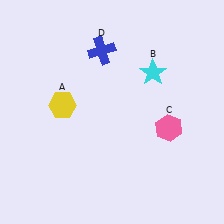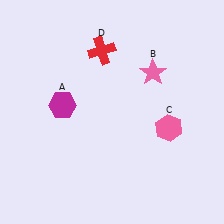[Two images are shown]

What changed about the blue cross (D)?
In Image 1, D is blue. In Image 2, it changed to red.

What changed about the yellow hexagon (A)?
In Image 1, A is yellow. In Image 2, it changed to magenta.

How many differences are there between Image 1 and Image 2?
There are 3 differences between the two images.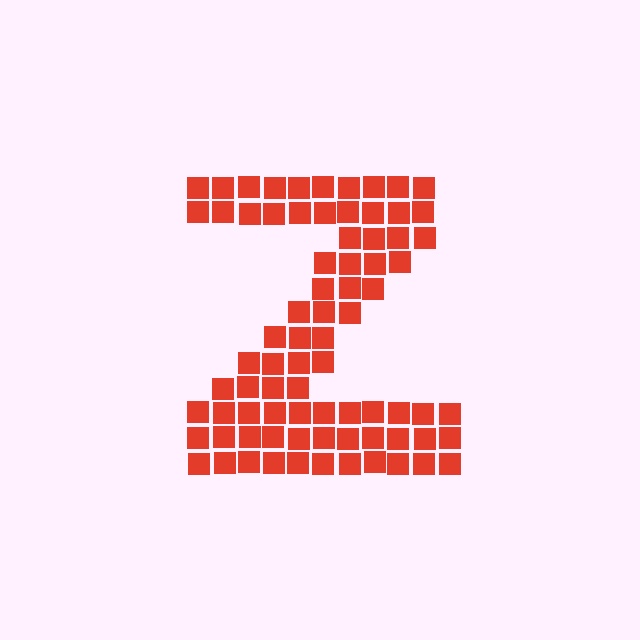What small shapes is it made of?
It is made of small squares.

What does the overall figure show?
The overall figure shows the letter Z.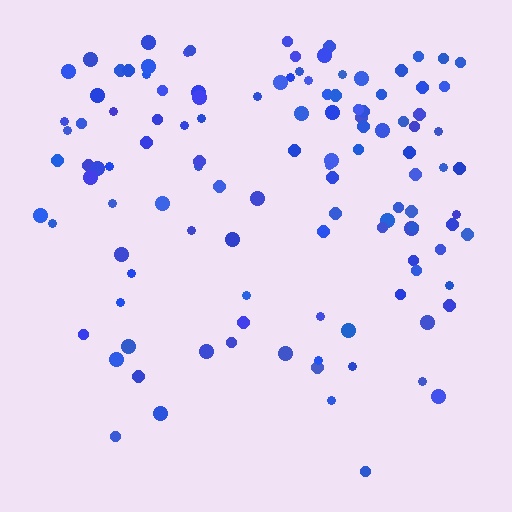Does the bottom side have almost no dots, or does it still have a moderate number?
Still a moderate number, just noticeably fewer than the top.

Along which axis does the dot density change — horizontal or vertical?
Vertical.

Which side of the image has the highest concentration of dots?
The top.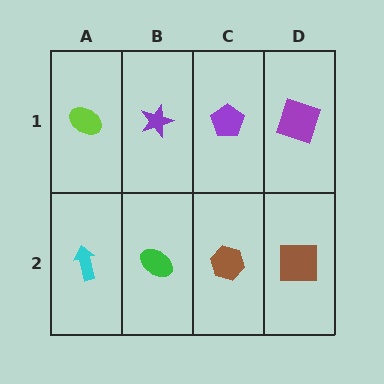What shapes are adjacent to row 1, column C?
A brown hexagon (row 2, column C), a purple star (row 1, column B), a purple square (row 1, column D).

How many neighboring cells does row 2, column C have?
3.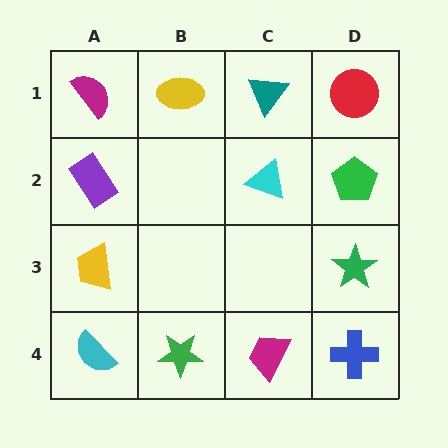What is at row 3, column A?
A yellow trapezoid.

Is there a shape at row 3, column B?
No, that cell is empty.